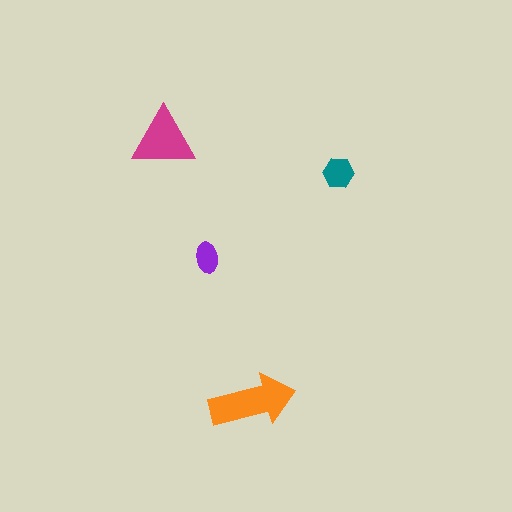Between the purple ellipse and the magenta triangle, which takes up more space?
The magenta triangle.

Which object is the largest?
The orange arrow.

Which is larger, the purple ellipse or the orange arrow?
The orange arrow.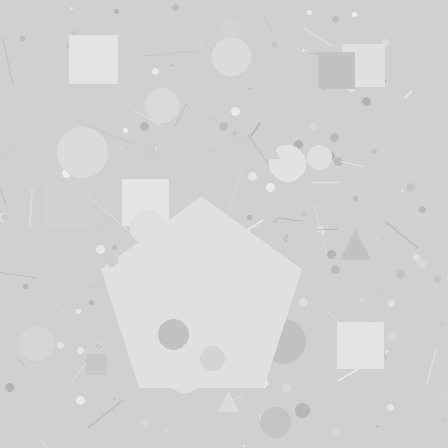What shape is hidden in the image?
A pentagon is hidden in the image.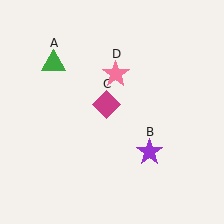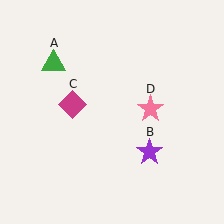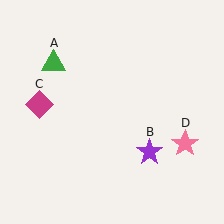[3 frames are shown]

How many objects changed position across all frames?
2 objects changed position: magenta diamond (object C), pink star (object D).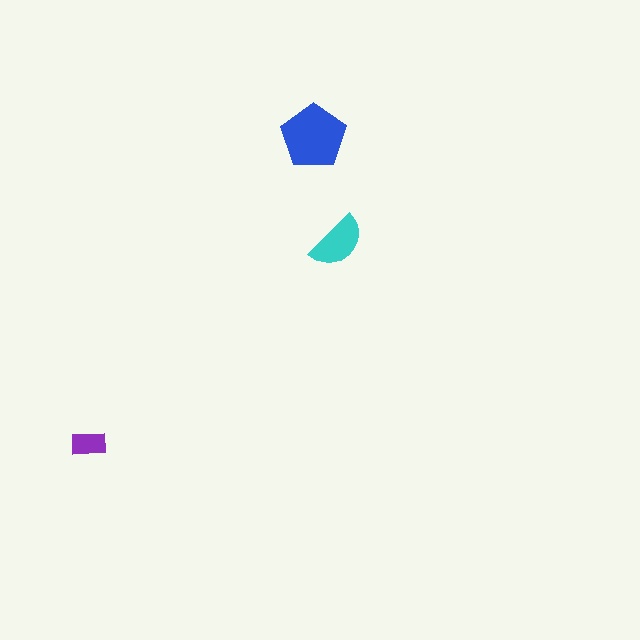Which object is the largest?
The blue pentagon.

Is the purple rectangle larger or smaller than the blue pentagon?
Smaller.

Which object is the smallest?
The purple rectangle.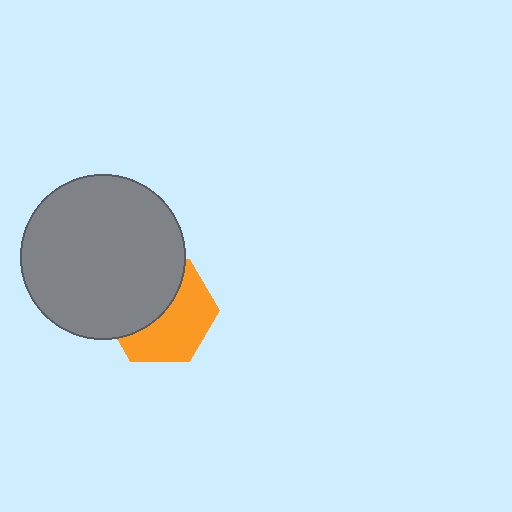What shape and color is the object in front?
The object in front is a gray circle.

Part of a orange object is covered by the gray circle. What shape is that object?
It is a hexagon.